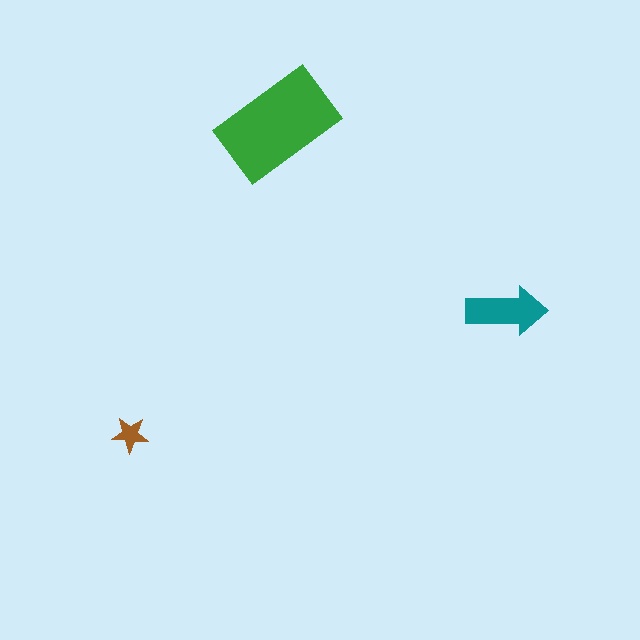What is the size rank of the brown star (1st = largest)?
3rd.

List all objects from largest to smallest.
The green rectangle, the teal arrow, the brown star.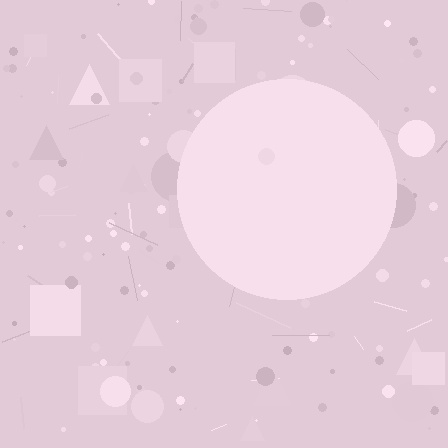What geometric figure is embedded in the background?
A circle is embedded in the background.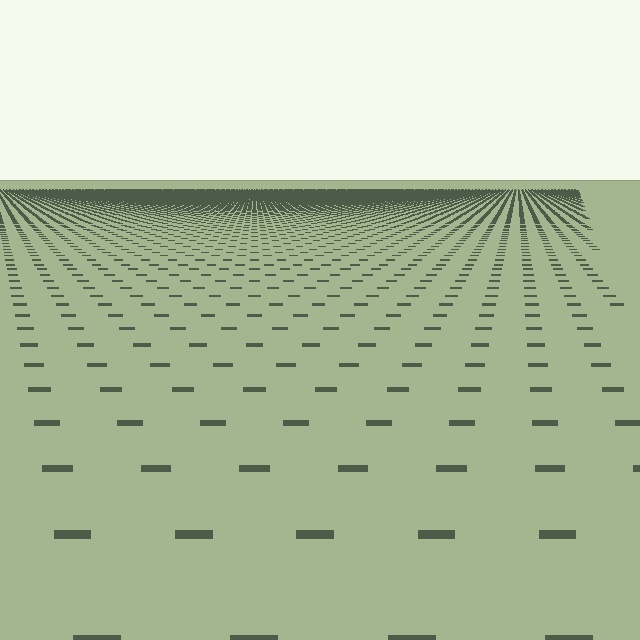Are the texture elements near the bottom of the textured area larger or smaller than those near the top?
Larger. Near the bottom, elements are closer to the viewer and appear at a bigger on-screen size.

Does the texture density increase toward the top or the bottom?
Density increases toward the top.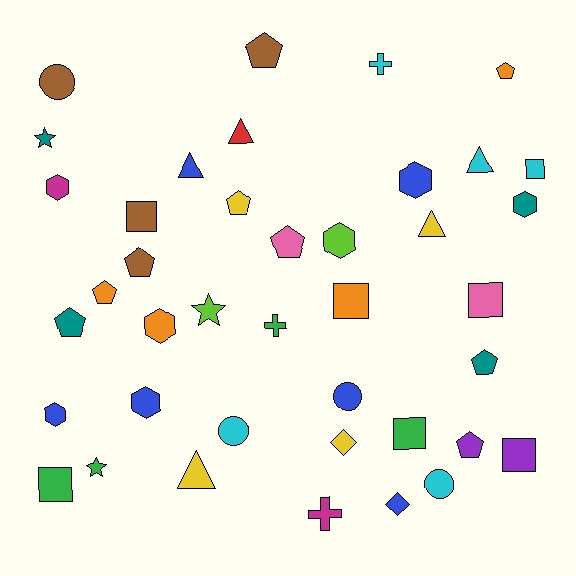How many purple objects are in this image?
There are 2 purple objects.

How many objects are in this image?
There are 40 objects.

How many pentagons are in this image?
There are 9 pentagons.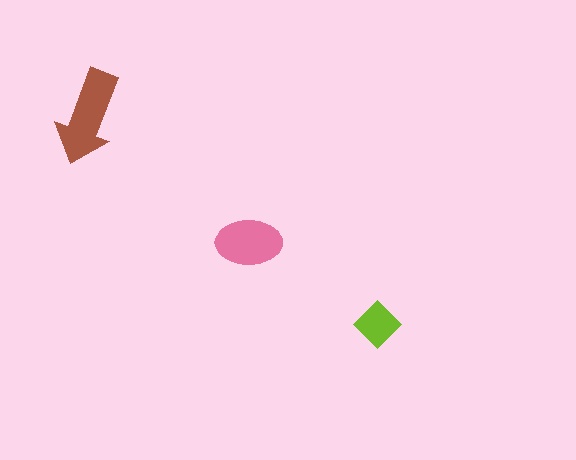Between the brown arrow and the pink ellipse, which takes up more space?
The brown arrow.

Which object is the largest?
The brown arrow.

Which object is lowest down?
The lime diamond is bottommost.